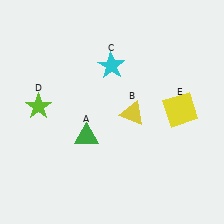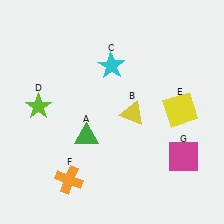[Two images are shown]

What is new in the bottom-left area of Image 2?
An orange cross (F) was added in the bottom-left area of Image 2.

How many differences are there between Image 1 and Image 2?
There are 2 differences between the two images.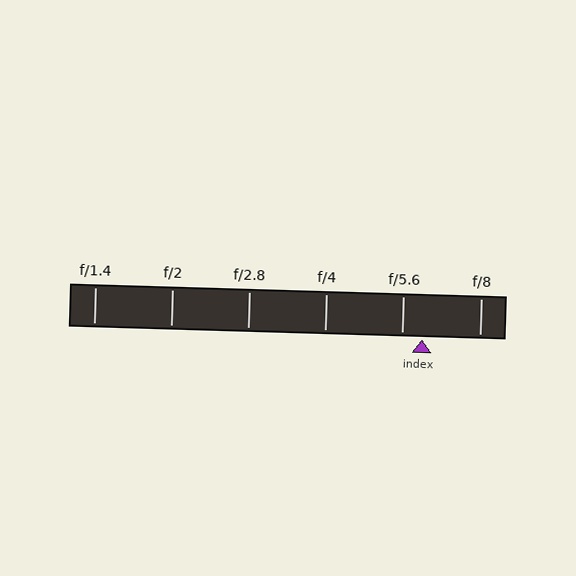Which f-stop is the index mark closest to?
The index mark is closest to f/5.6.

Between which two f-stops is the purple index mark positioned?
The index mark is between f/5.6 and f/8.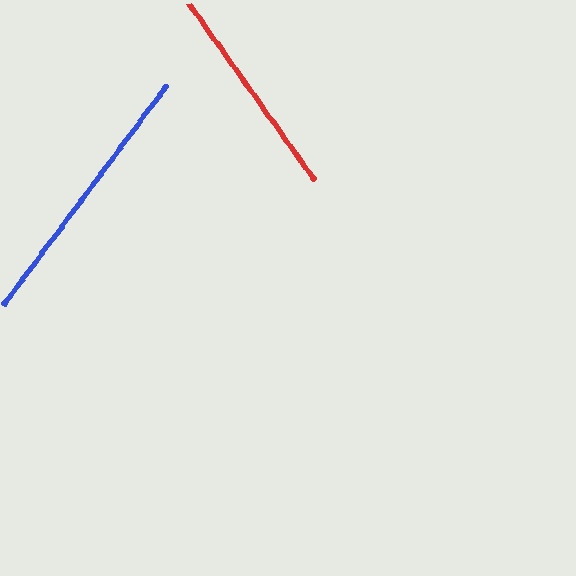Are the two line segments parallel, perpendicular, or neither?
Neither parallel nor perpendicular — they differ by about 72°.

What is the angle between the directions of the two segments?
Approximately 72 degrees.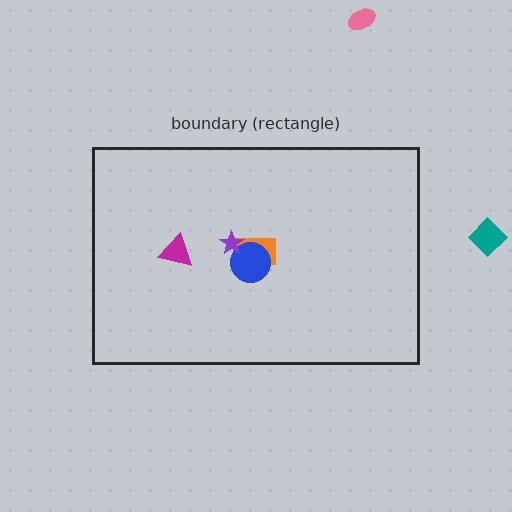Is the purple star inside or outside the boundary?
Inside.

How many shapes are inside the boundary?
4 inside, 2 outside.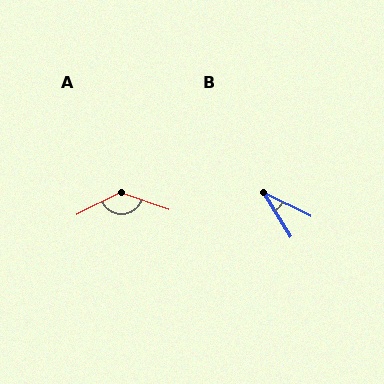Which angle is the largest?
A, at approximately 134 degrees.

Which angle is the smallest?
B, at approximately 32 degrees.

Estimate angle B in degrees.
Approximately 32 degrees.